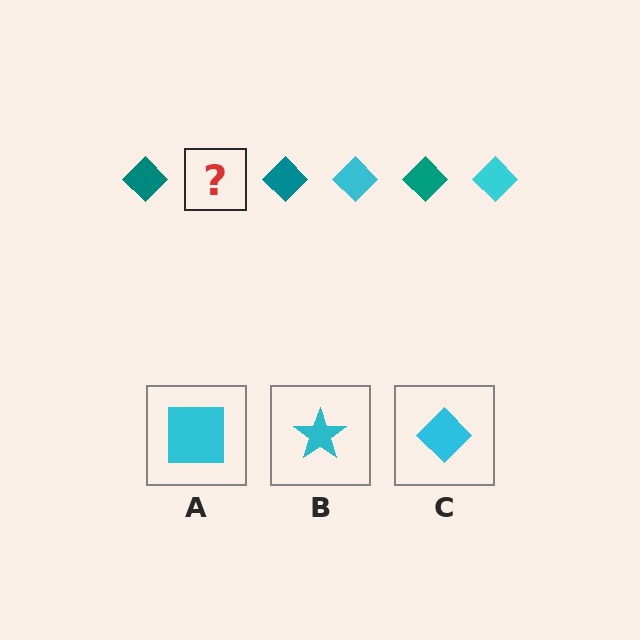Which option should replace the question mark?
Option C.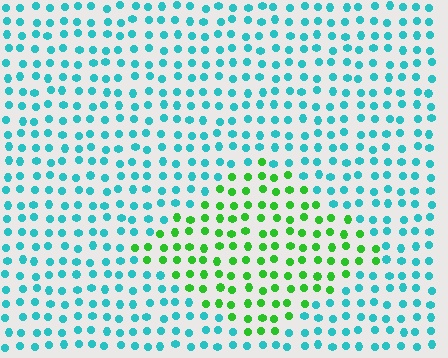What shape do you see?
I see a diamond.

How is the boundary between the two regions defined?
The boundary is defined purely by a slight shift in hue (about 61 degrees). Spacing, size, and orientation are identical on both sides.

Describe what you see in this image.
The image is filled with small cyan elements in a uniform arrangement. A diamond-shaped region is visible where the elements are tinted to a slightly different hue, forming a subtle color boundary.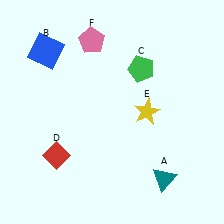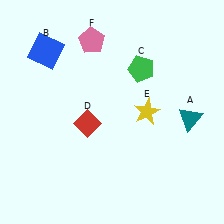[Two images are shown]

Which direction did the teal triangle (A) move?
The teal triangle (A) moved up.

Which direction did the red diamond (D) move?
The red diamond (D) moved up.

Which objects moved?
The objects that moved are: the teal triangle (A), the red diamond (D).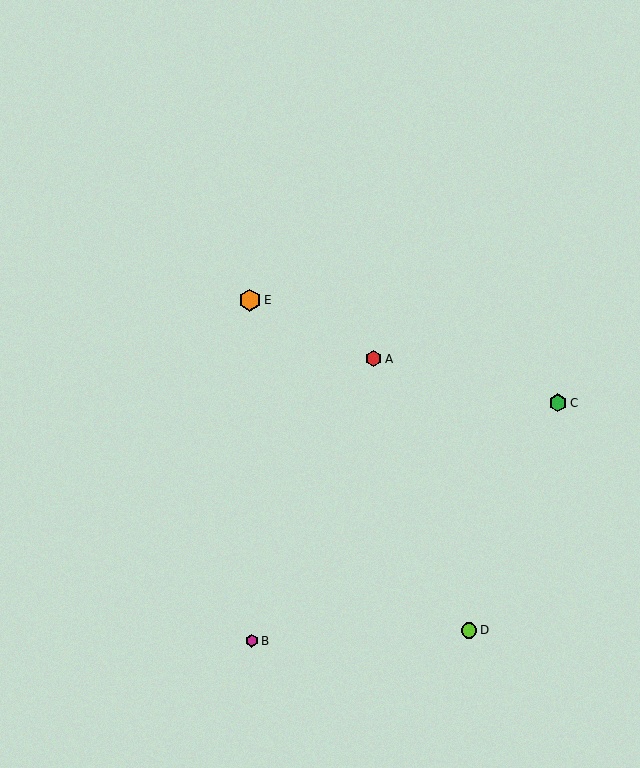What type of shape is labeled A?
Shape A is a red hexagon.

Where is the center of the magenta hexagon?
The center of the magenta hexagon is at (252, 641).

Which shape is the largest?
The orange hexagon (labeled E) is the largest.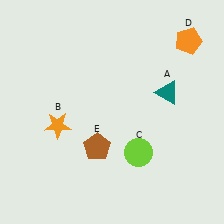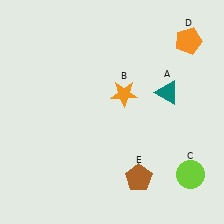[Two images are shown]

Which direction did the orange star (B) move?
The orange star (B) moved right.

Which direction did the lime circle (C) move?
The lime circle (C) moved right.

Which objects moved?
The objects that moved are: the orange star (B), the lime circle (C), the brown pentagon (E).